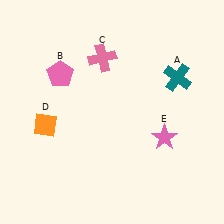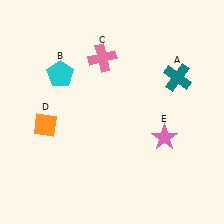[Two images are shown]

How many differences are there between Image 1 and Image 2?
There is 1 difference between the two images.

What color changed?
The pentagon (B) changed from pink in Image 1 to cyan in Image 2.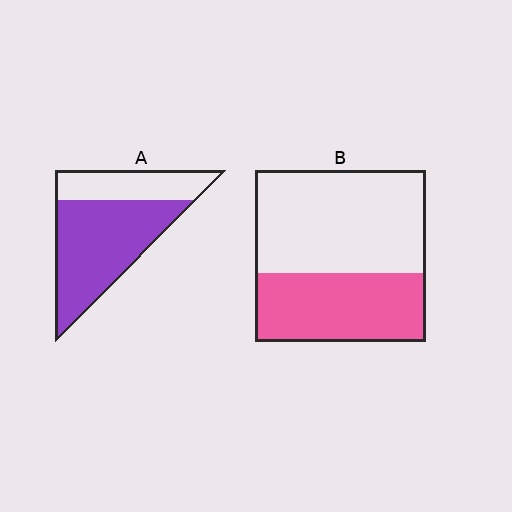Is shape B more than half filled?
No.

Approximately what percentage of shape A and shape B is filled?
A is approximately 70% and B is approximately 40%.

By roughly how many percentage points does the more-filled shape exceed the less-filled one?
By roughly 30 percentage points (A over B).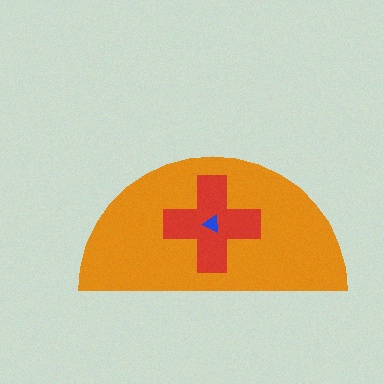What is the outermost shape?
The orange semicircle.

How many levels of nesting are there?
3.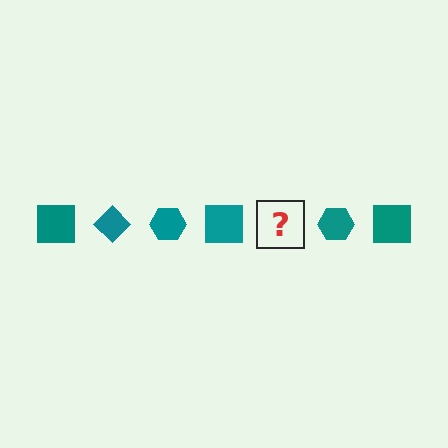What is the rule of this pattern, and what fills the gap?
The rule is that the pattern cycles through square, diamond, hexagon shapes in teal. The gap should be filled with a teal diamond.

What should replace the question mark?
The question mark should be replaced with a teal diamond.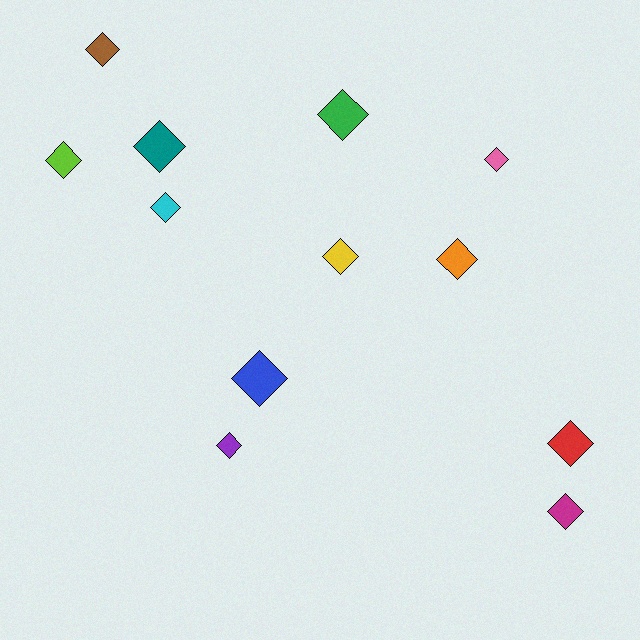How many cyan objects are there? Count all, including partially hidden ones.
There is 1 cyan object.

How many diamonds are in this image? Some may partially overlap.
There are 12 diamonds.